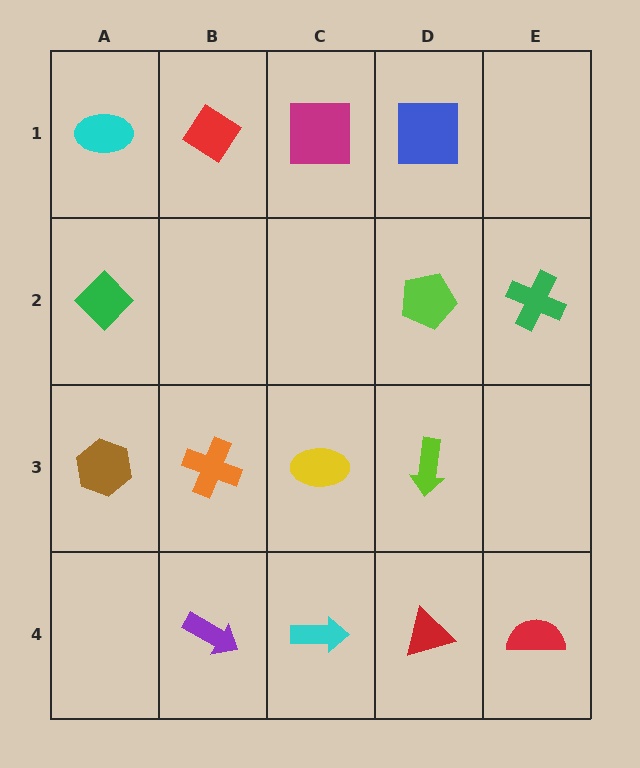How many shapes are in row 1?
4 shapes.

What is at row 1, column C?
A magenta square.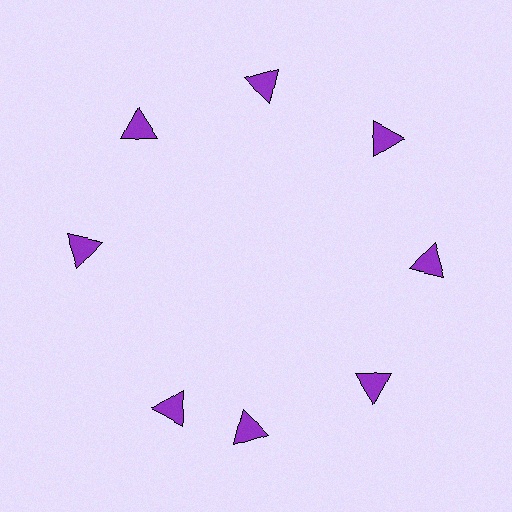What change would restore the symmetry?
The symmetry would be restored by rotating it back into even spacing with its neighbors so that all 8 triangles sit at equal angles and equal distance from the center.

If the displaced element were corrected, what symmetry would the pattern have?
It would have 8-fold rotational symmetry — the pattern would map onto itself every 45 degrees.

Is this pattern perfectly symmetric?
No. The 8 purple triangles are arranged in a ring, but one element near the 8 o'clock position is rotated out of alignment along the ring, breaking the 8-fold rotational symmetry.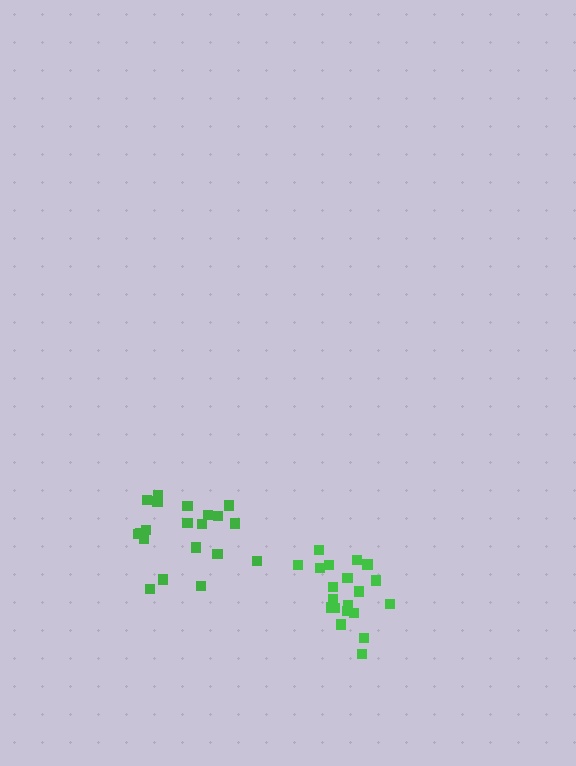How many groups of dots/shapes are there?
There are 2 groups.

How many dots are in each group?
Group 1: 20 dots, Group 2: 20 dots (40 total).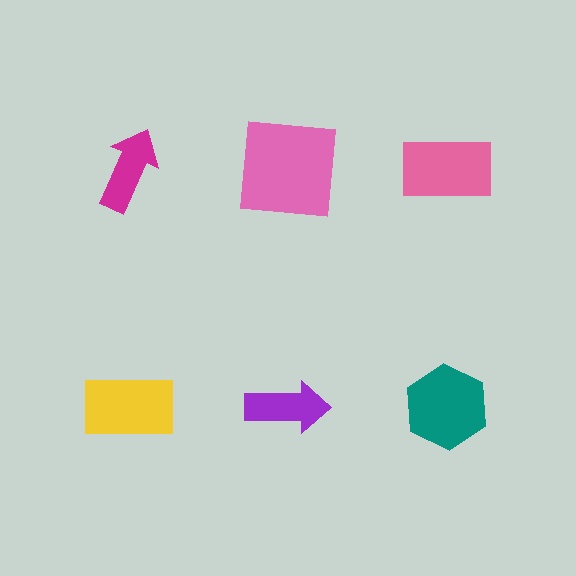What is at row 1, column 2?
A pink square.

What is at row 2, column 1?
A yellow rectangle.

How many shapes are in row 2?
3 shapes.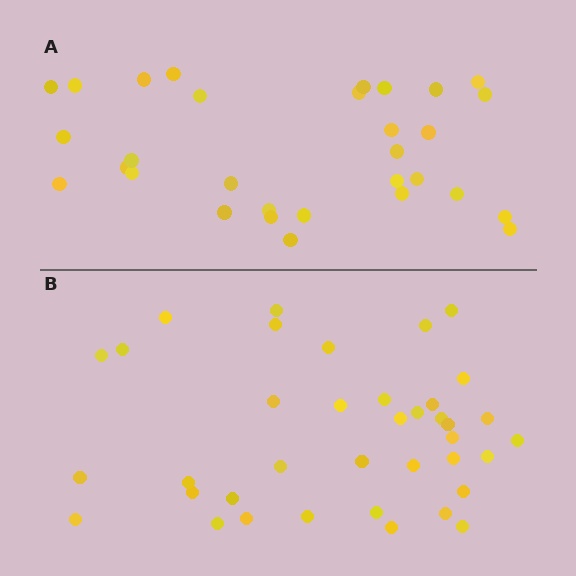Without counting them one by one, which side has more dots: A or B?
Region B (the bottom region) has more dots.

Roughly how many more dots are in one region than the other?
Region B has roughly 8 or so more dots than region A.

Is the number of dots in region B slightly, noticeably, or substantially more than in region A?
Region B has only slightly more — the two regions are fairly close. The ratio is roughly 1.2 to 1.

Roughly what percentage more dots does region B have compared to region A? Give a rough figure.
About 25% more.